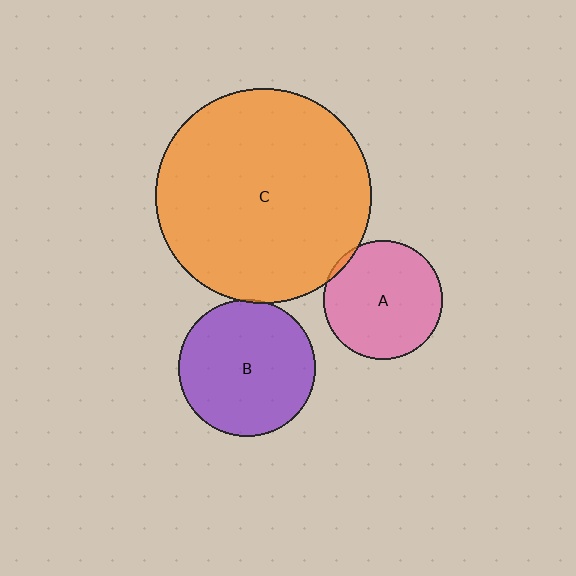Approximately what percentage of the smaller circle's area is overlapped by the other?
Approximately 5%.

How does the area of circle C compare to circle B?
Approximately 2.5 times.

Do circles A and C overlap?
Yes.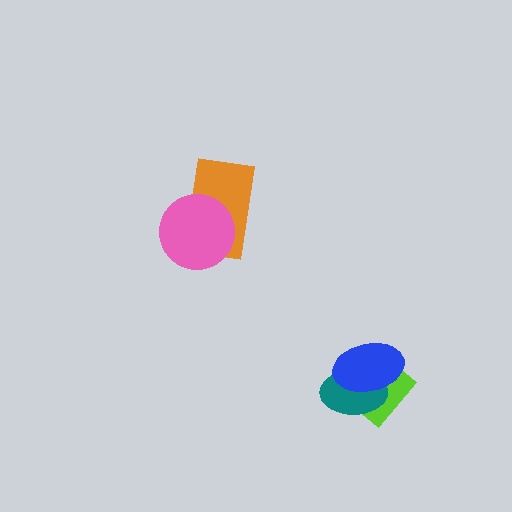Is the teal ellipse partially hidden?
Yes, it is partially covered by another shape.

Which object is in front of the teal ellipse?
The blue ellipse is in front of the teal ellipse.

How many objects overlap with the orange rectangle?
1 object overlaps with the orange rectangle.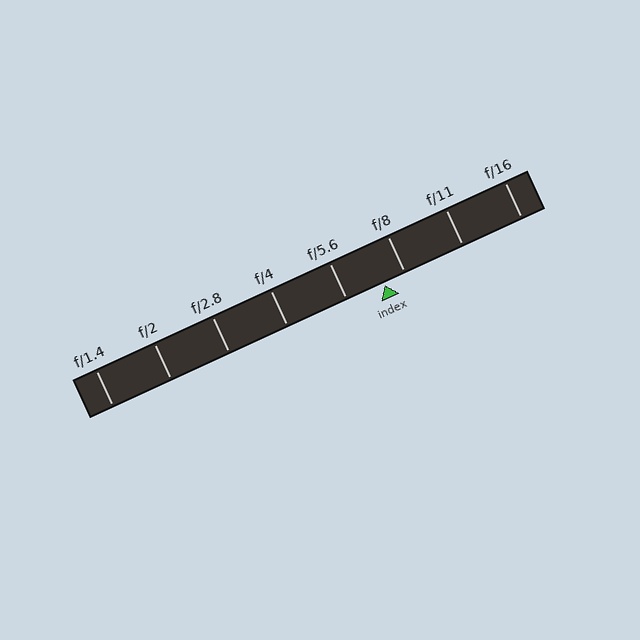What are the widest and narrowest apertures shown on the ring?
The widest aperture shown is f/1.4 and the narrowest is f/16.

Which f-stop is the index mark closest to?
The index mark is closest to f/8.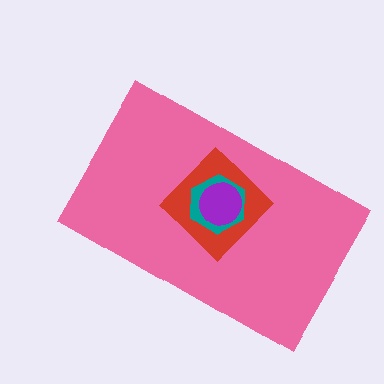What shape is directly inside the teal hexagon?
The purple circle.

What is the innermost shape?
The purple circle.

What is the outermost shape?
The pink rectangle.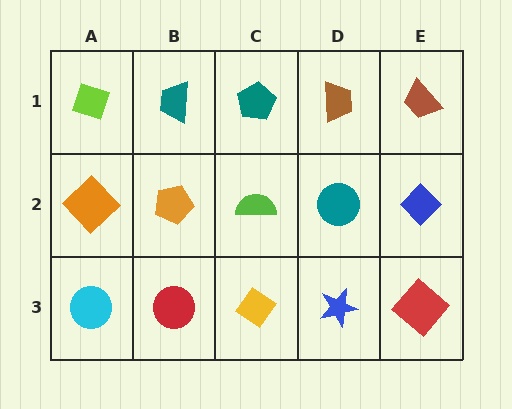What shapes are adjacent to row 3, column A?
An orange diamond (row 2, column A), a red circle (row 3, column B).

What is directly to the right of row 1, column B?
A teal pentagon.